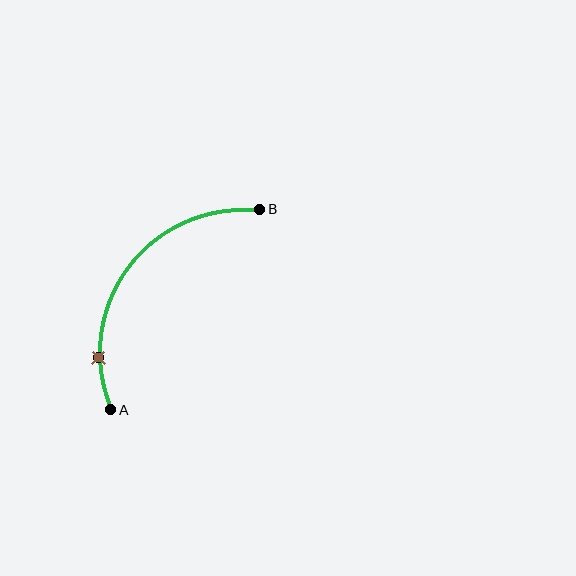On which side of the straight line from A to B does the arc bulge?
The arc bulges above and to the left of the straight line connecting A and B.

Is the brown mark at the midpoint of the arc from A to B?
No. The brown mark lies on the arc but is closer to endpoint A. The arc midpoint would be at the point on the curve equidistant along the arc from both A and B.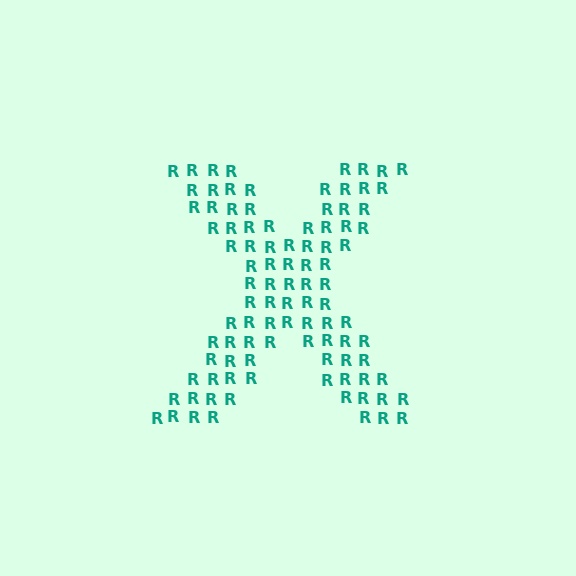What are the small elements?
The small elements are letter R's.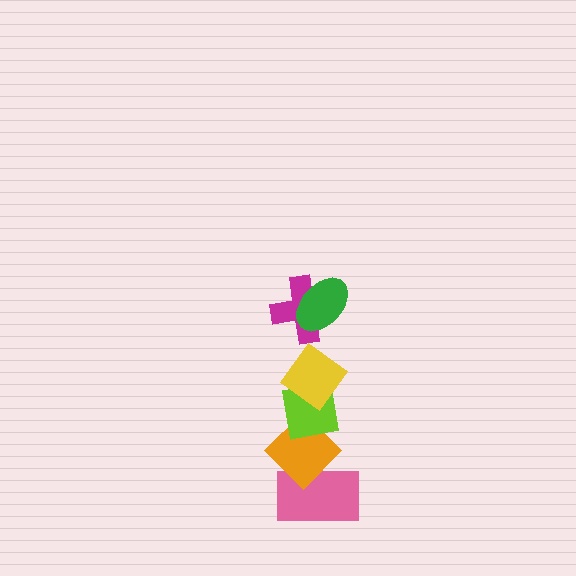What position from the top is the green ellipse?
The green ellipse is 1st from the top.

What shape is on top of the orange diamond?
The lime square is on top of the orange diamond.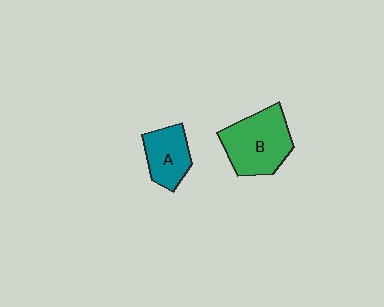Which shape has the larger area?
Shape B (green).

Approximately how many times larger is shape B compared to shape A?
Approximately 1.6 times.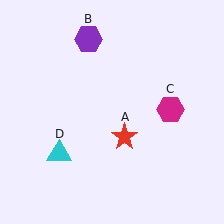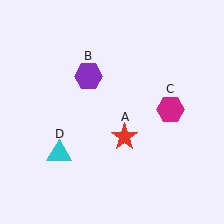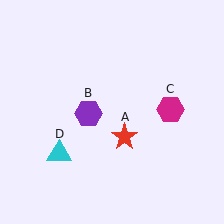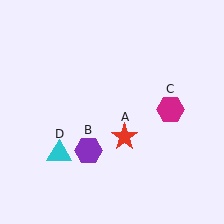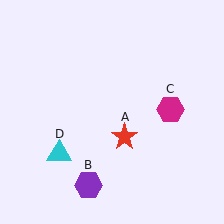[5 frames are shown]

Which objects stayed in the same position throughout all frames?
Red star (object A) and magenta hexagon (object C) and cyan triangle (object D) remained stationary.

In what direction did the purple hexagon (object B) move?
The purple hexagon (object B) moved down.